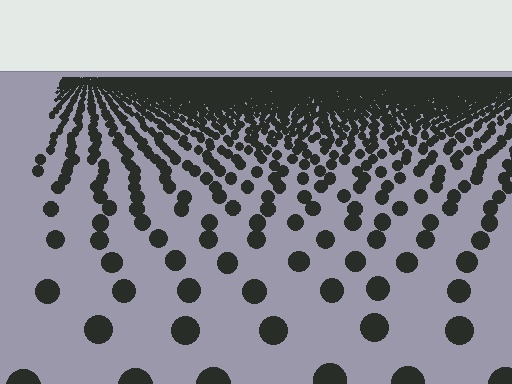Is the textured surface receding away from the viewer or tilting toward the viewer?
The surface is receding away from the viewer. Texture elements get smaller and denser toward the top.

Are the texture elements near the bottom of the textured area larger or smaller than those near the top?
Larger. Near the bottom, elements are closer to the viewer and appear at a bigger on-screen size.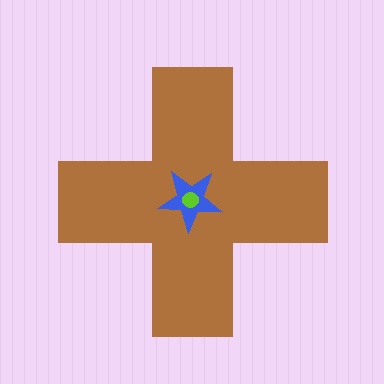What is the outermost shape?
The brown cross.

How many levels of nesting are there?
3.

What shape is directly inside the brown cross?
The blue star.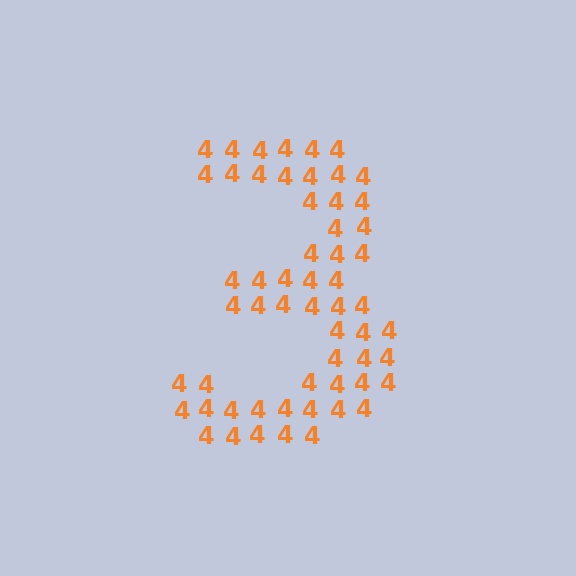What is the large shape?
The large shape is the digit 3.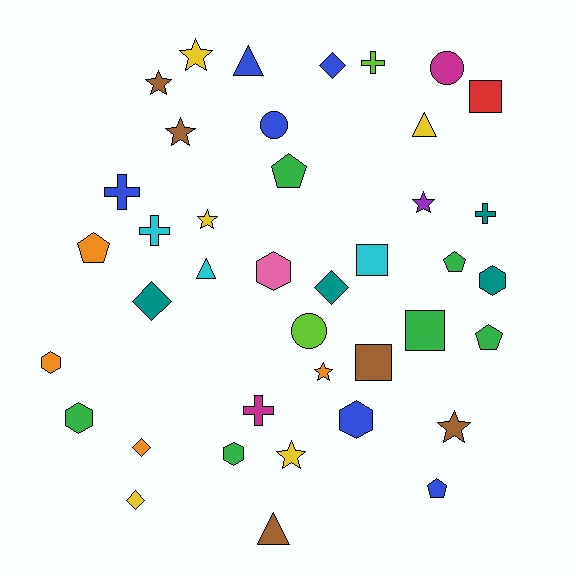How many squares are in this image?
There are 4 squares.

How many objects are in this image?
There are 40 objects.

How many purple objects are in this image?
There is 1 purple object.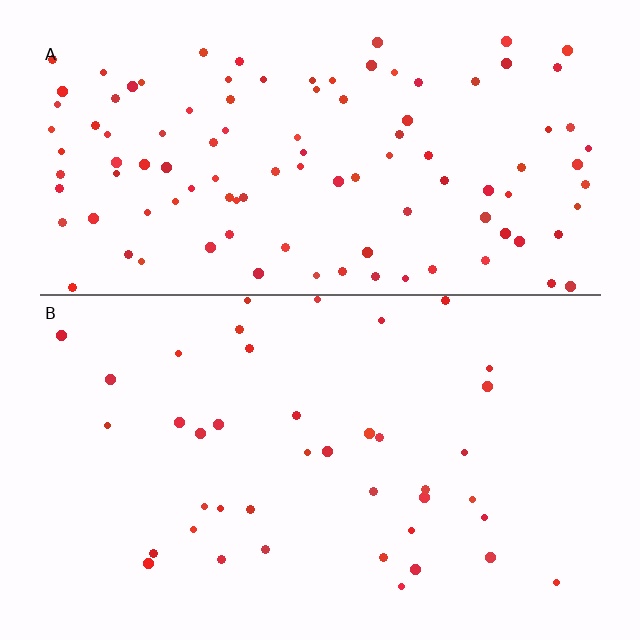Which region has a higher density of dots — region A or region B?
A (the top).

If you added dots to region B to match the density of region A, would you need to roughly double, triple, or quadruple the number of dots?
Approximately triple.